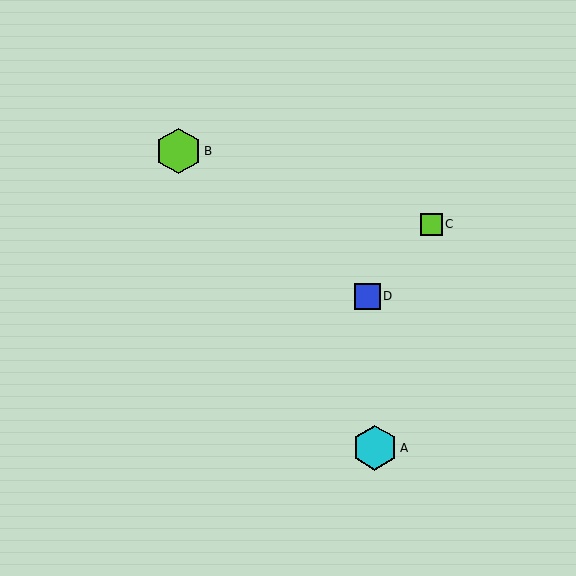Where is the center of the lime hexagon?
The center of the lime hexagon is at (178, 151).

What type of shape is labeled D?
Shape D is a blue square.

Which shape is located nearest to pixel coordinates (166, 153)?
The lime hexagon (labeled B) at (178, 151) is nearest to that location.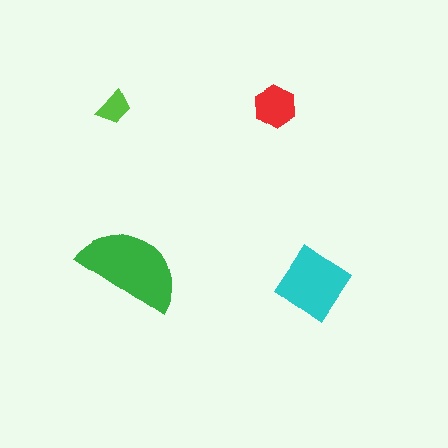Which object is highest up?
The lime trapezoid is topmost.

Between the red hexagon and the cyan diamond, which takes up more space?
The cyan diamond.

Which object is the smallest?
The lime trapezoid.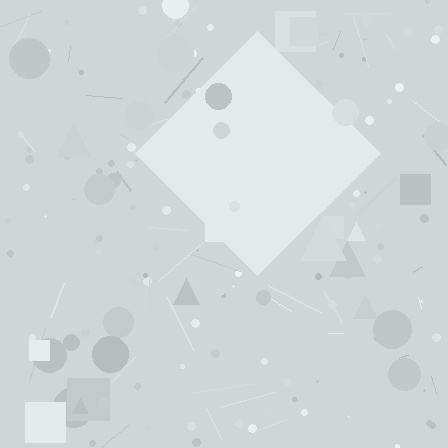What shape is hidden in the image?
A diamond is hidden in the image.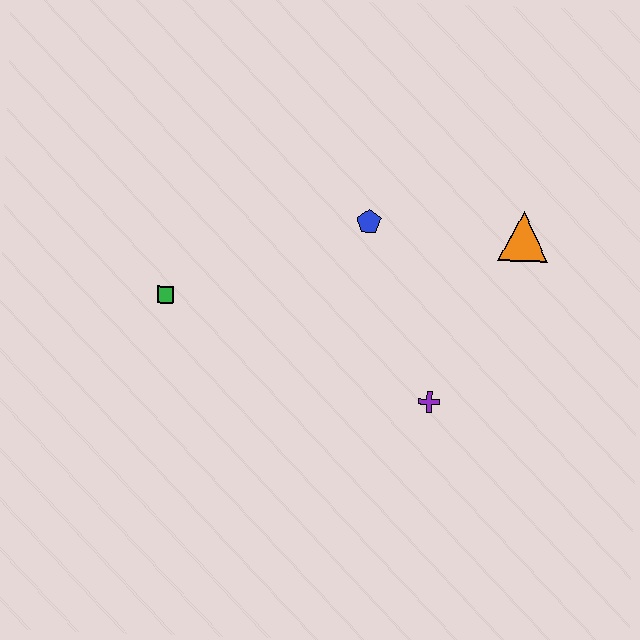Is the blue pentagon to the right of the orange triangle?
No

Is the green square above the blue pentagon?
No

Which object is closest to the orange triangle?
The blue pentagon is closest to the orange triangle.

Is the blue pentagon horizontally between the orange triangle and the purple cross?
No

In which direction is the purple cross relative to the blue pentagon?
The purple cross is below the blue pentagon.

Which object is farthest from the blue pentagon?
The green square is farthest from the blue pentagon.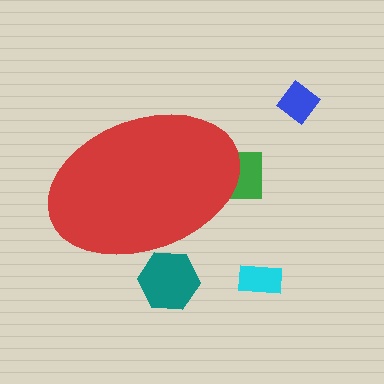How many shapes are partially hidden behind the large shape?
2 shapes are partially hidden.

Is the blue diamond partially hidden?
No, the blue diamond is fully visible.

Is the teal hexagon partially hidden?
Yes, the teal hexagon is partially hidden behind the red ellipse.